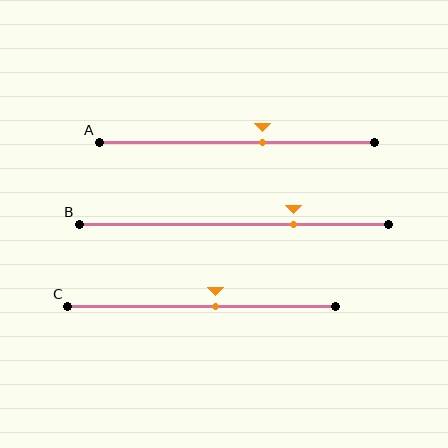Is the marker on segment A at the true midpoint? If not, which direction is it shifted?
No, the marker on segment A is shifted to the right by about 9% of the segment length.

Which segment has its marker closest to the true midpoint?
Segment C has its marker closest to the true midpoint.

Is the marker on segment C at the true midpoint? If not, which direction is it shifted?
No, the marker on segment C is shifted to the right by about 5% of the segment length.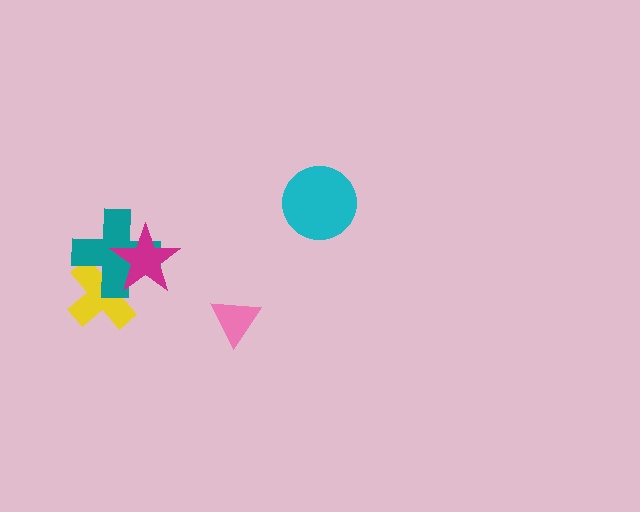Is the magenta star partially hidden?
No, no other shape covers it.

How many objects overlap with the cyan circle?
0 objects overlap with the cyan circle.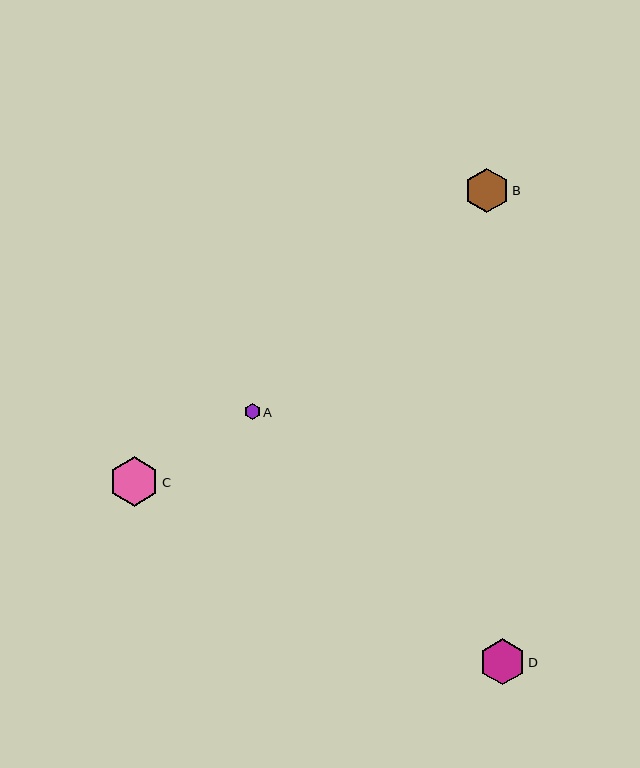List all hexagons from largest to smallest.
From largest to smallest: C, D, B, A.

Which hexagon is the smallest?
Hexagon A is the smallest with a size of approximately 16 pixels.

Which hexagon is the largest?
Hexagon C is the largest with a size of approximately 50 pixels.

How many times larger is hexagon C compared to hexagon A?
Hexagon C is approximately 3.1 times the size of hexagon A.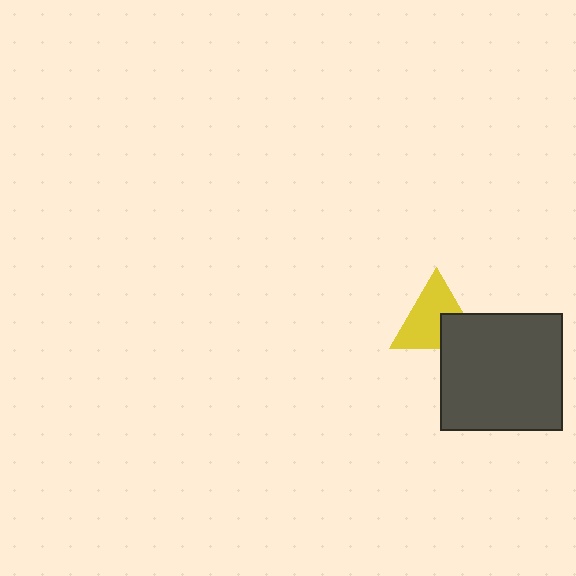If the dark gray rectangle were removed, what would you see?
You would see the complete yellow triangle.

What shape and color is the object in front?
The object in front is a dark gray rectangle.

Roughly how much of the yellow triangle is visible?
Most of it is visible (roughly 69%).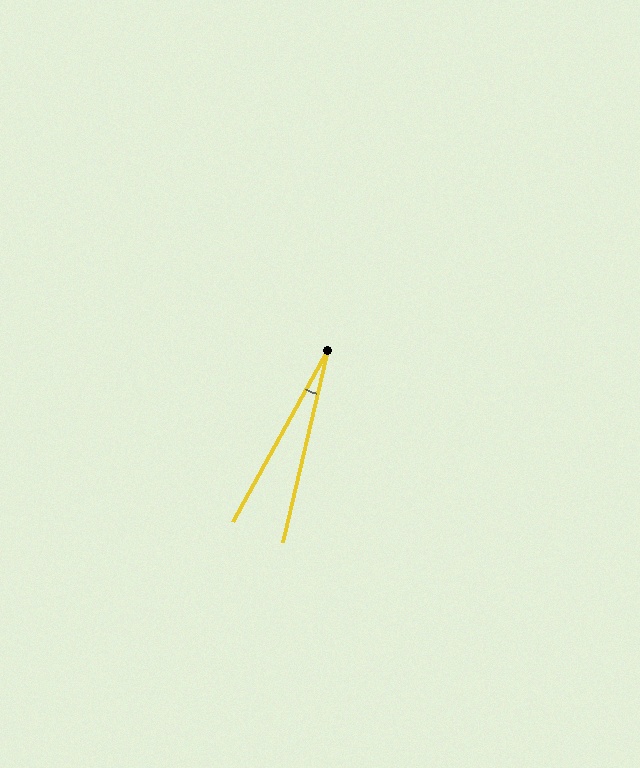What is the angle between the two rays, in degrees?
Approximately 16 degrees.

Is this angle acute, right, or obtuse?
It is acute.